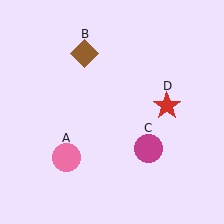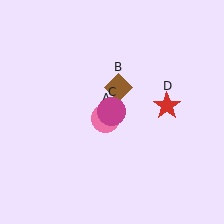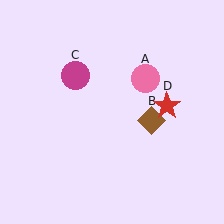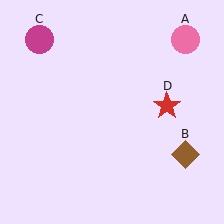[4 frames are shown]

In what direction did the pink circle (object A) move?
The pink circle (object A) moved up and to the right.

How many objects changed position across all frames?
3 objects changed position: pink circle (object A), brown diamond (object B), magenta circle (object C).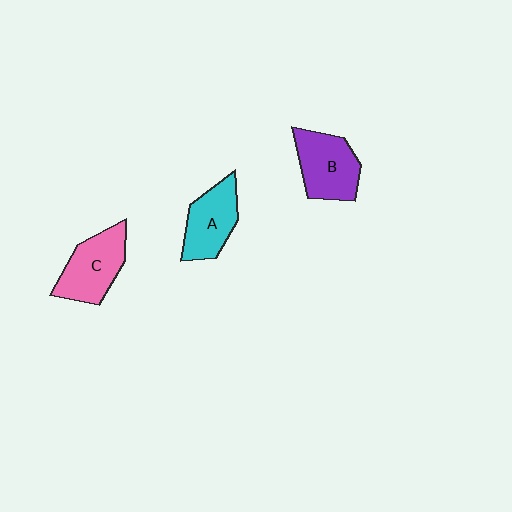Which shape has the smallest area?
Shape A (cyan).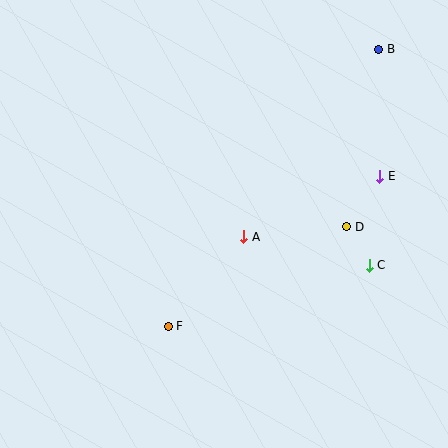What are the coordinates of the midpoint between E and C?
The midpoint between E and C is at (374, 221).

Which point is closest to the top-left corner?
Point A is closest to the top-left corner.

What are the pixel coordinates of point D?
Point D is at (347, 227).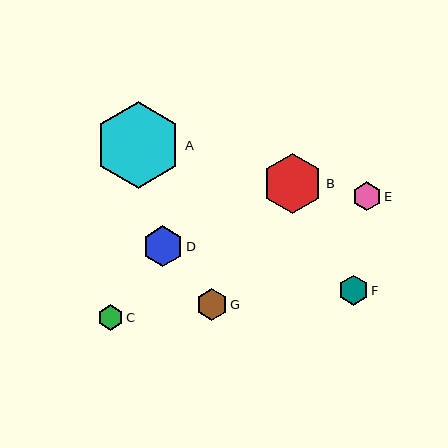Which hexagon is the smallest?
Hexagon C is the smallest with a size of approximately 26 pixels.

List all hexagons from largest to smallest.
From largest to smallest: A, B, D, G, F, E, C.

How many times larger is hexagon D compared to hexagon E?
Hexagon D is approximately 1.4 times the size of hexagon E.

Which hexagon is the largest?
Hexagon A is the largest with a size of approximately 87 pixels.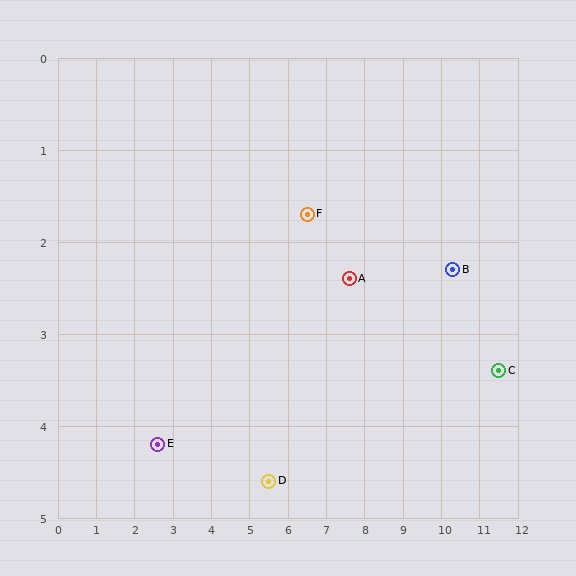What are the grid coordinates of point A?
Point A is at approximately (7.6, 2.4).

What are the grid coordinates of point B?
Point B is at approximately (10.3, 2.3).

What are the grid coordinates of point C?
Point C is at approximately (11.5, 3.4).